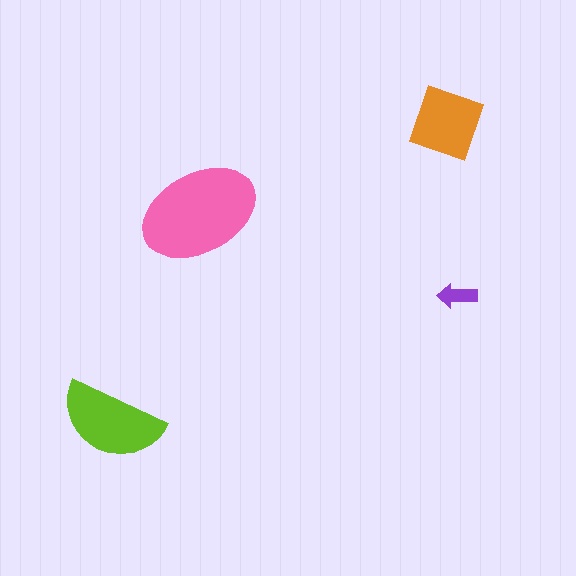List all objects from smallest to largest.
The purple arrow, the orange diamond, the lime semicircle, the pink ellipse.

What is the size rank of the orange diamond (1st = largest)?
3rd.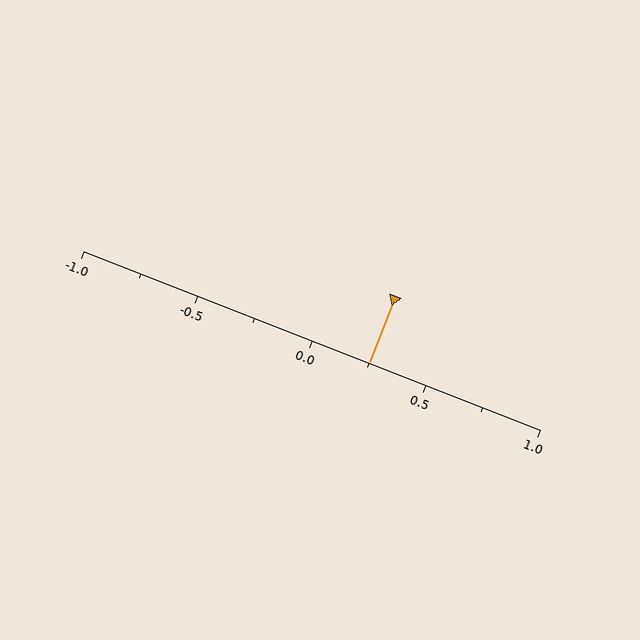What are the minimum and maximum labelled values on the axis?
The axis runs from -1.0 to 1.0.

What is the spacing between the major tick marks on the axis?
The major ticks are spaced 0.5 apart.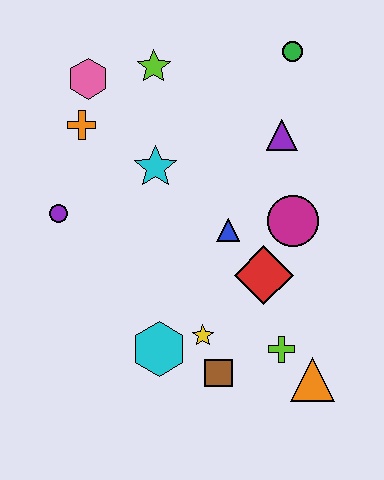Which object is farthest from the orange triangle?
The pink hexagon is farthest from the orange triangle.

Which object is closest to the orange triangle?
The lime cross is closest to the orange triangle.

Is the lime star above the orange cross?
Yes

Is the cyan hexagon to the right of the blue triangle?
No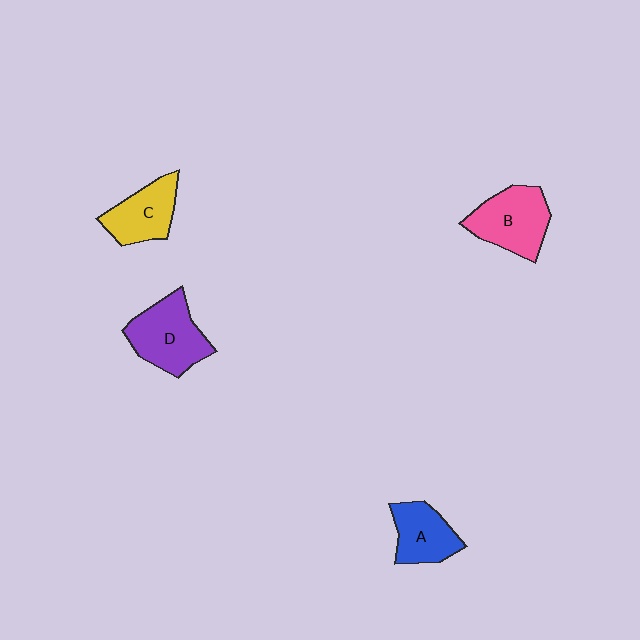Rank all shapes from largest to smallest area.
From largest to smallest: D (purple), B (pink), C (yellow), A (blue).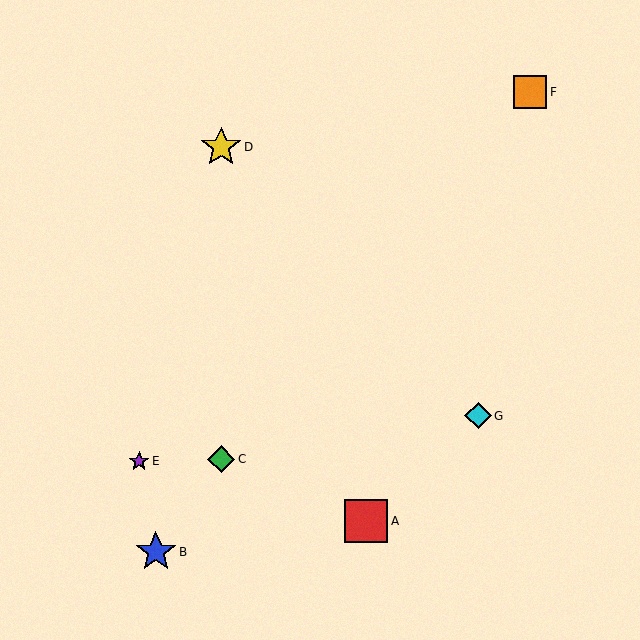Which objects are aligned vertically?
Objects C, D are aligned vertically.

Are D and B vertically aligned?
No, D is at x≈221 and B is at x≈156.